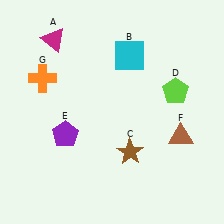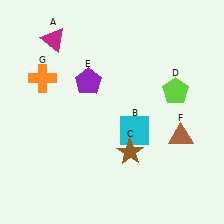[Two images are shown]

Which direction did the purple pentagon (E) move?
The purple pentagon (E) moved up.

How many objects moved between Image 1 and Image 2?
2 objects moved between the two images.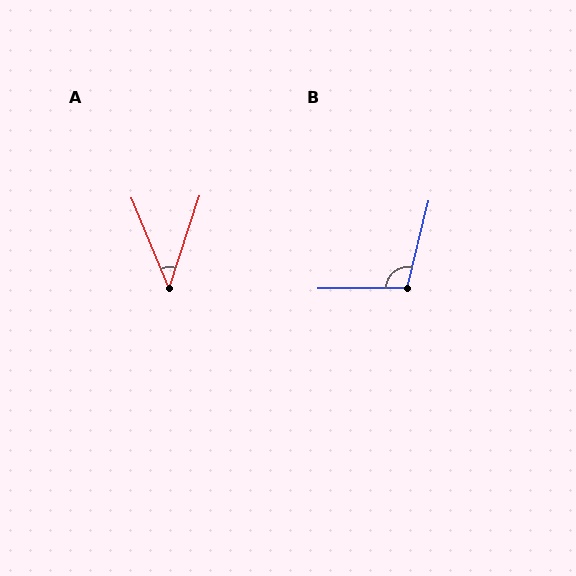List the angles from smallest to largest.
A (41°), B (104°).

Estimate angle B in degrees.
Approximately 104 degrees.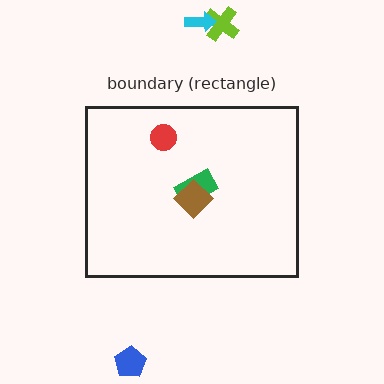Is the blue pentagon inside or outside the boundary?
Outside.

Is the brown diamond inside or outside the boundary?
Inside.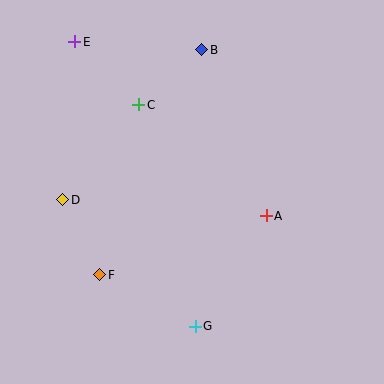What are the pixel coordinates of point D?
Point D is at (63, 200).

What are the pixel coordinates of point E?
Point E is at (75, 42).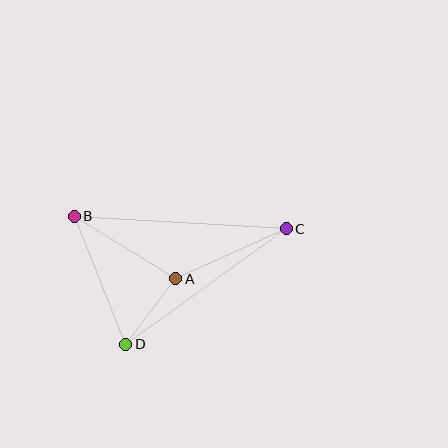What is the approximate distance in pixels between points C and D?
The distance between C and D is approximately 198 pixels.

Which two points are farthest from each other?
Points B and C are farthest from each other.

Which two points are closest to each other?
Points A and D are closest to each other.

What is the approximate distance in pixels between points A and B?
The distance between A and B is approximately 119 pixels.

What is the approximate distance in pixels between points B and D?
The distance between B and D is approximately 138 pixels.